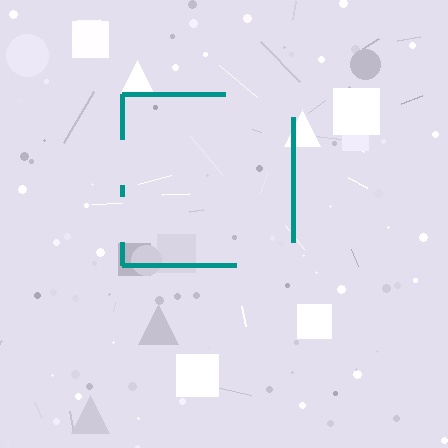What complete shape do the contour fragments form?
The contour fragments form a square.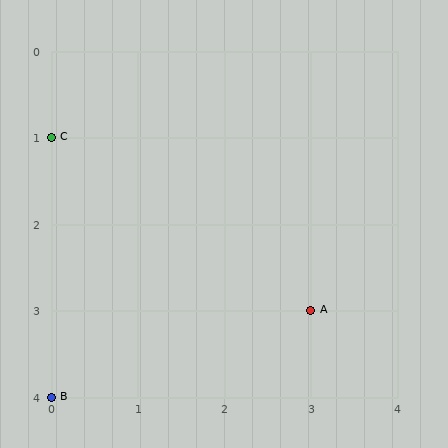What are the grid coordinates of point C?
Point C is at grid coordinates (0, 1).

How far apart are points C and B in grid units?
Points C and B are 3 rows apart.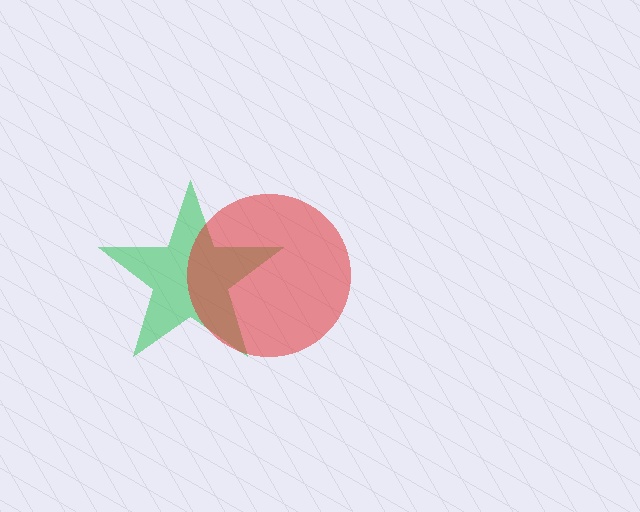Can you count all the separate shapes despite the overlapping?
Yes, there are 2 separate shapes.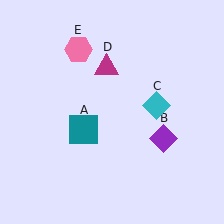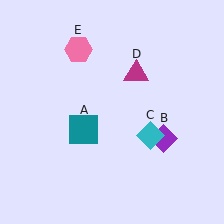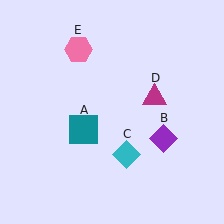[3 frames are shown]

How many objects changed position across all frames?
2 objects changed position: cyan diamond (object C), magenta triangle (object D).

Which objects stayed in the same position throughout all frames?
Teal square (object A) and purple diamond (object B) and pink hexagon (object E) remained stationary.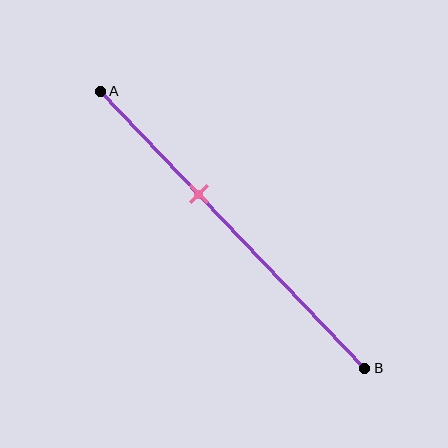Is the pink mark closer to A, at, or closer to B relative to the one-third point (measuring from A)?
The pink mark is closer to point B than the one-third point of segment AB.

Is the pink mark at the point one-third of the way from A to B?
No, the mark is at about 35% from A, not at the 33% one-third point.